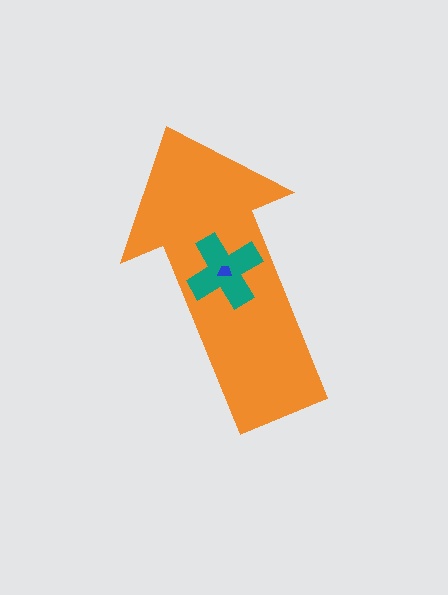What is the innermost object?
The blue trapezoid.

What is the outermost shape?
The orange arrow.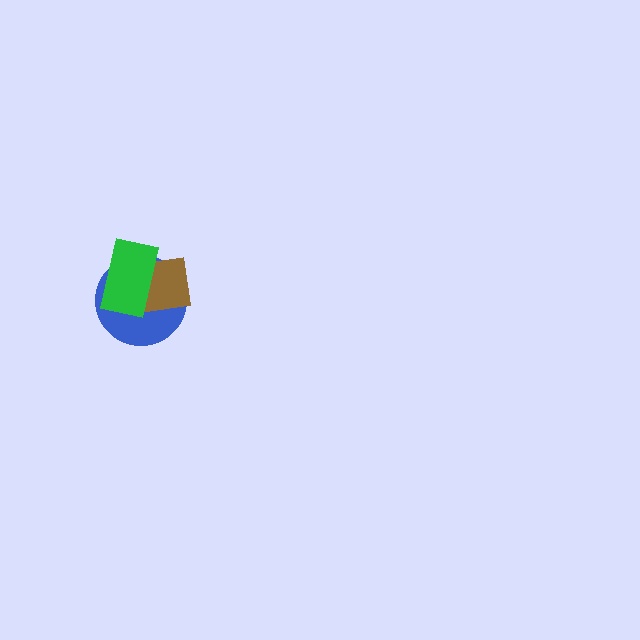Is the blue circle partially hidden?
Yes, it is partially covered by another shape.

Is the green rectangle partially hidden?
No, no other shape covers it.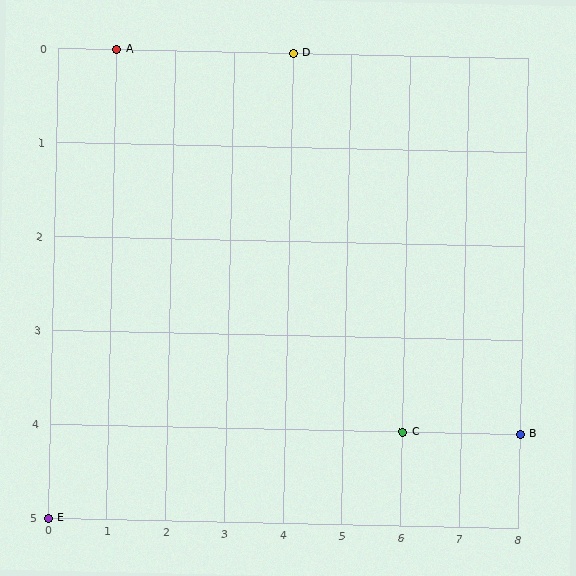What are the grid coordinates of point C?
Point C is at grid coordinates (6, 4).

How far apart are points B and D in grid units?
Points B and D are 4 columns and 4 rows apart (about 5.7 grid units diagonally).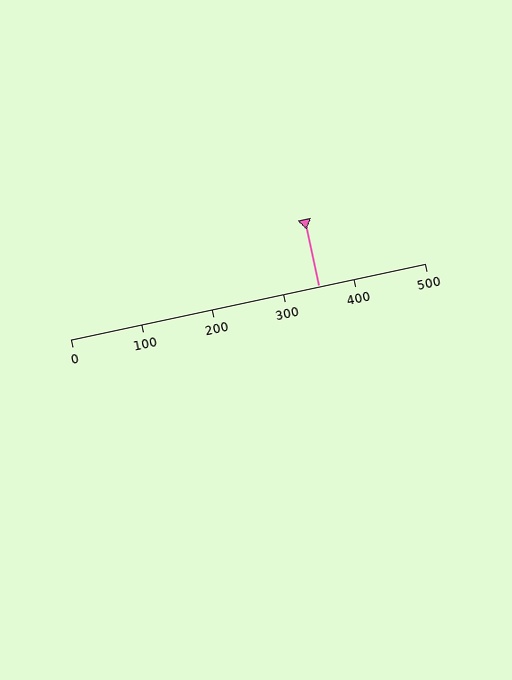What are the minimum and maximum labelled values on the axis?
The axis runs from 0 to 500.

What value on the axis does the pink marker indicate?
The marker indicates approximately 350.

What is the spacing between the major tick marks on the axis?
The major ticks are spaced 100 apart.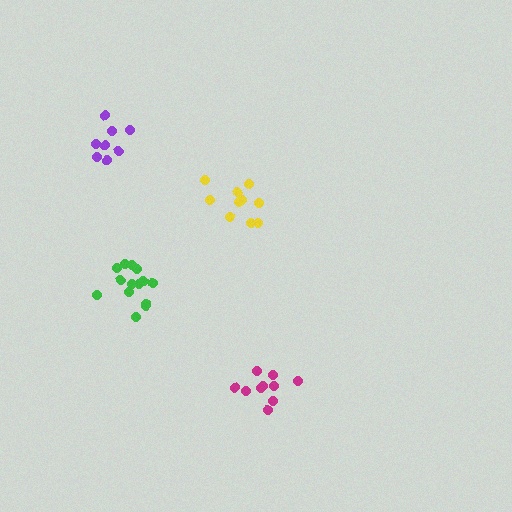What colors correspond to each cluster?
The clusters are colored: green, magenta, yellow, purple.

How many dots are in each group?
Group 1: 14 dots, Group 2: 10 dots, Group 3: 10 dots, Group 4: 8 dots (42 total).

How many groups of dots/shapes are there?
There are 4 groups.